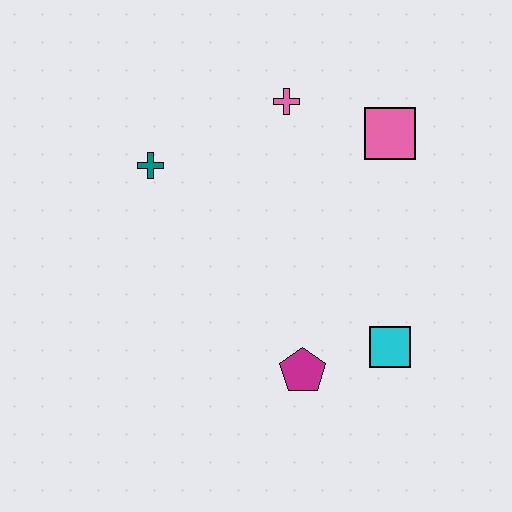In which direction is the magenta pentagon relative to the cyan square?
The magenta pentagon is to the left of the cyan square.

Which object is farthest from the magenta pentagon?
The pink cross is farthest from the magenta pentagon.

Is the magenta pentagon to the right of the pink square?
No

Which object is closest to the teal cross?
The pink cross is closest to the teal cross.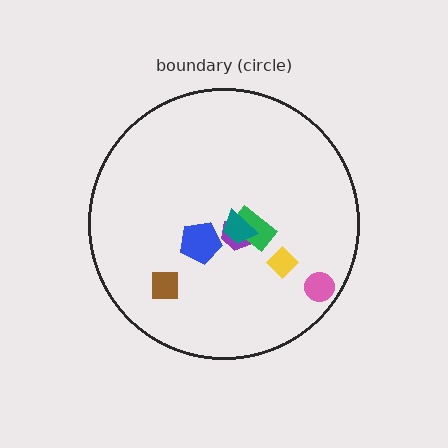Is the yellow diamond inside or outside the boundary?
Inside.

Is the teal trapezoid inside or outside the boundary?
Inside.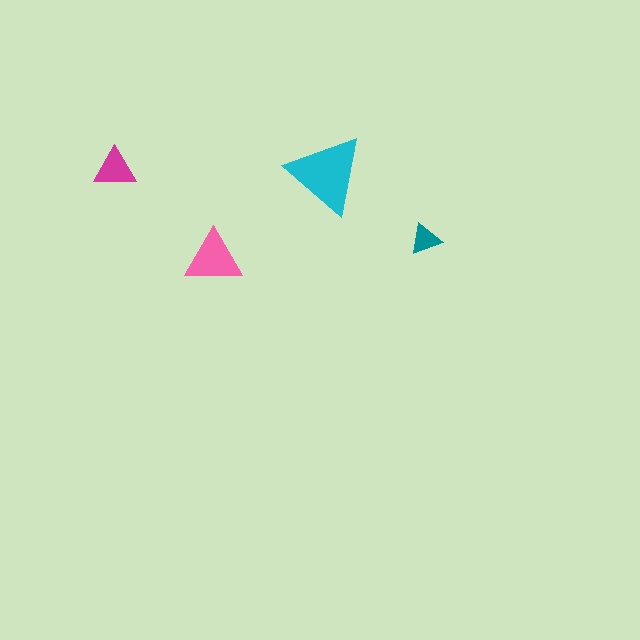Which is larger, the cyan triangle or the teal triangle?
The cyan one.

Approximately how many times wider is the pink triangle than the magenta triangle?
About 1.5 times wider.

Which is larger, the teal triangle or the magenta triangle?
The magenta one.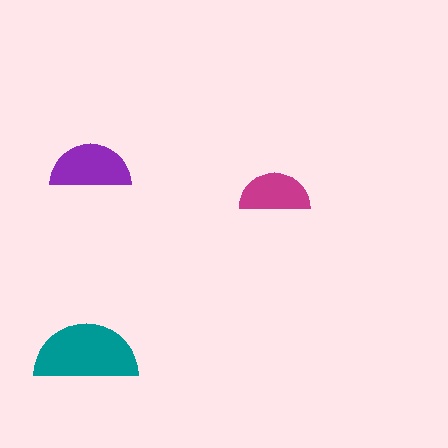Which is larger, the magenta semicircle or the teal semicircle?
The teal one.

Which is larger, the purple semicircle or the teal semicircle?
The teal one.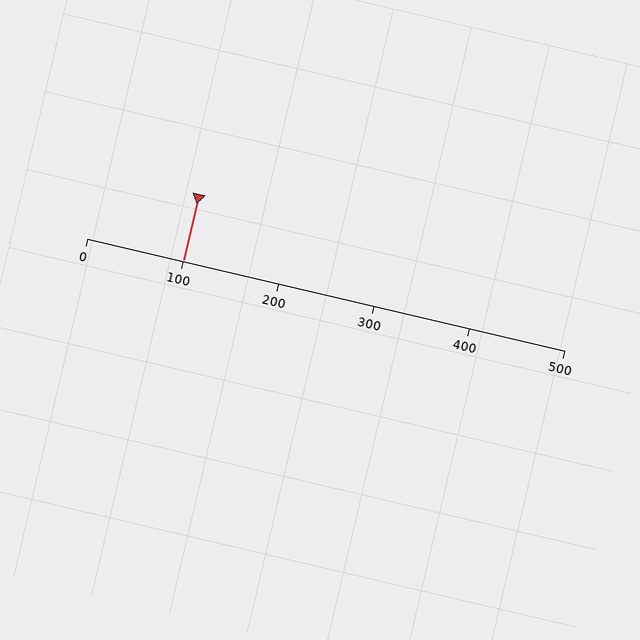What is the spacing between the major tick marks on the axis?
The major ticks are spaced 100 apart.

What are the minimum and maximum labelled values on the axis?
The axis runs from 0 to 500.